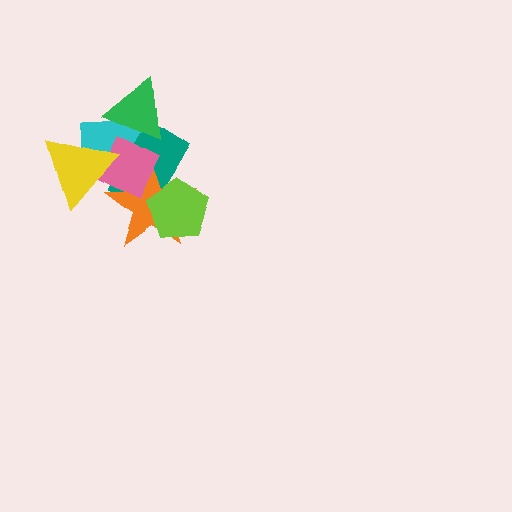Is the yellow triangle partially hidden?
No, no other shape covers it.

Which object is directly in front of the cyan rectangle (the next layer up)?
The teal rectangle is directly in front of the cyan rectangle.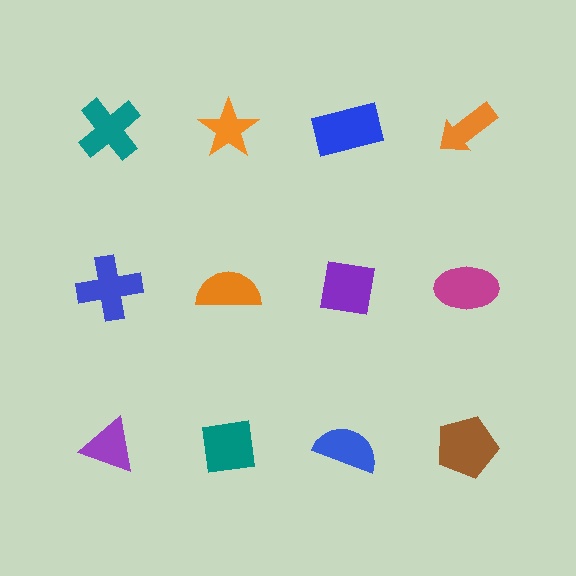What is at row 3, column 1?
A purple triangle.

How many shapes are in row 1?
4 shapes.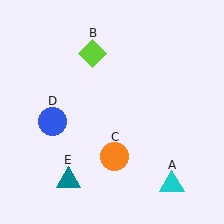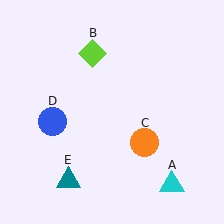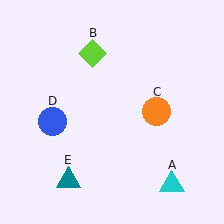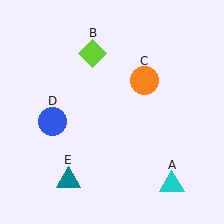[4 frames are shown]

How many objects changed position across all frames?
1 object changed position: orange circle (object C).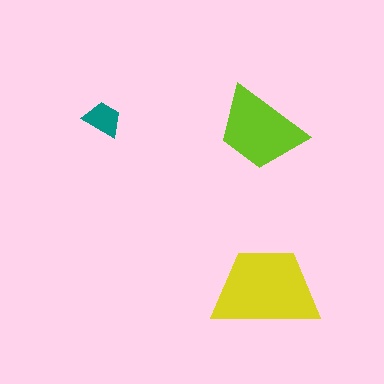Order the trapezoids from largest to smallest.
the yellow one, the lime one, the teal one.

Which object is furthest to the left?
The teal trapezoid is leftmost.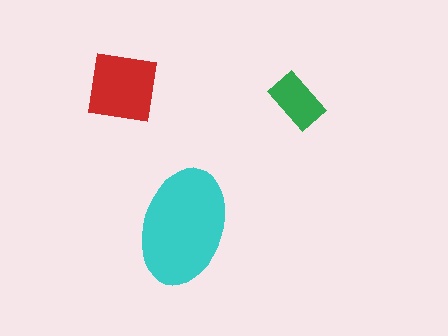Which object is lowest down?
The cyan ellipse is bottommost.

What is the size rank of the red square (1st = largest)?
2nd.